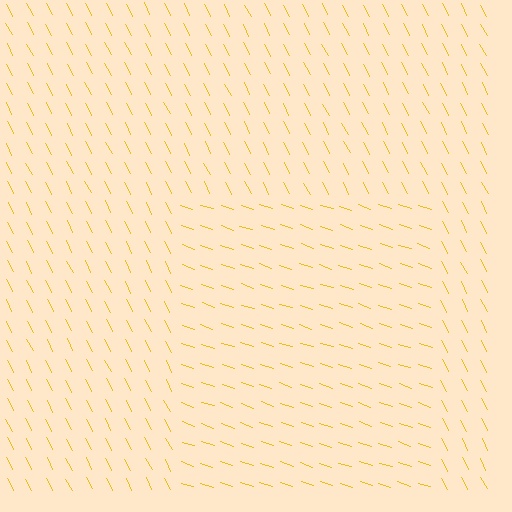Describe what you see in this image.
The image is filled with small yellow line segments. A rectangle region in the image has lines oriented differently from the surrounding lines, creating a visible texture boundary.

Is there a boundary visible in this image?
Yes, there is a texture boundary formed by a change in line orientation.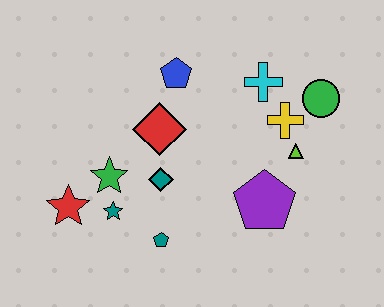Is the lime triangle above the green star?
Yes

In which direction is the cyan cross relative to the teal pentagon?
The cyan cross is above the teal pentagon.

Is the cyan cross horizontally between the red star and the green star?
No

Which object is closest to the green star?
The teal star is closest to the green star.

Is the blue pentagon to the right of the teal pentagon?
Yes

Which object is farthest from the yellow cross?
The red star is farthest from the yellow cross.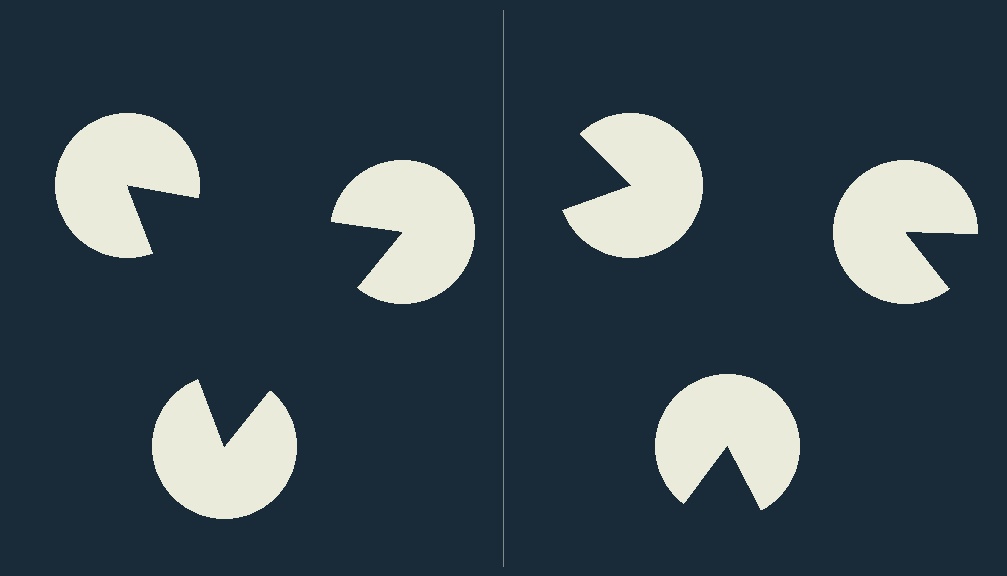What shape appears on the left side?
An illusory triangle.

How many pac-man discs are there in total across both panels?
6 — 3 on each side.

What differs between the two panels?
The pac-man discs are positioned identically on both sides; only the wedge orientations differ. On the left they align to a triangle; on the right they are misaligned.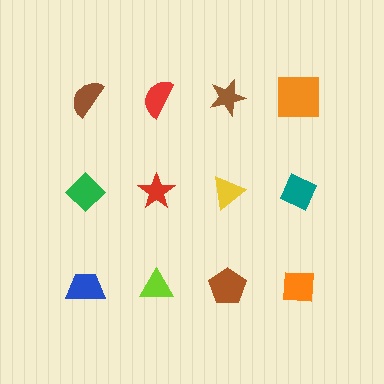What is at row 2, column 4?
A teal diamond.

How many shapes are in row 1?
4 shapes.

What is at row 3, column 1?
A blue trapezoid.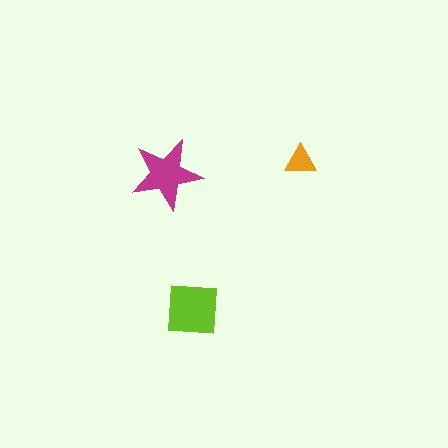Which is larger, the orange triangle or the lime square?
The lime square.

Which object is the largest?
The lime square.